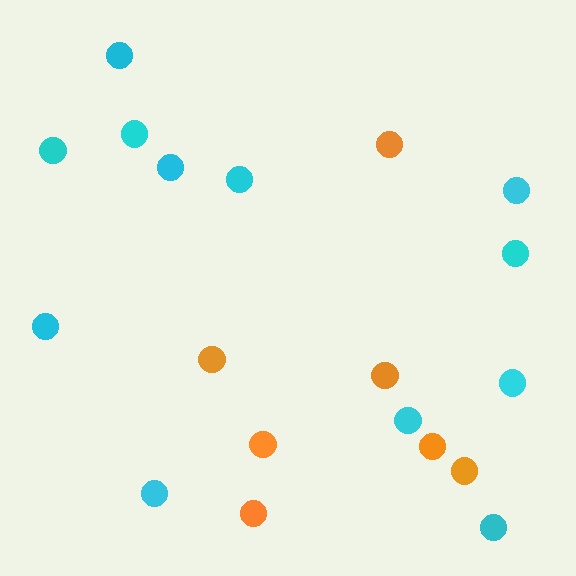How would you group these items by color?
There are 2 groups: one group of cyan circles (12) and one group of orange circles (7).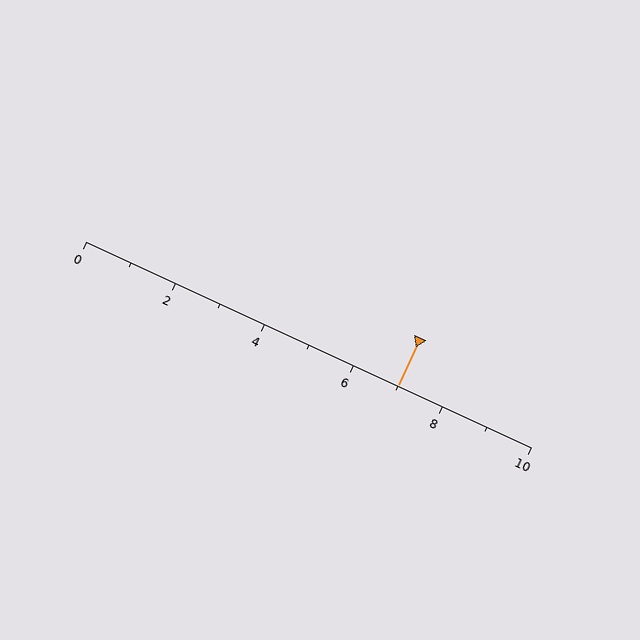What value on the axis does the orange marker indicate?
The marker indicates approximately 7.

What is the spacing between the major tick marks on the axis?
The major ticks are spaced 2 apart.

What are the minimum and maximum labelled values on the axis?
The axis runs from 0 to 10.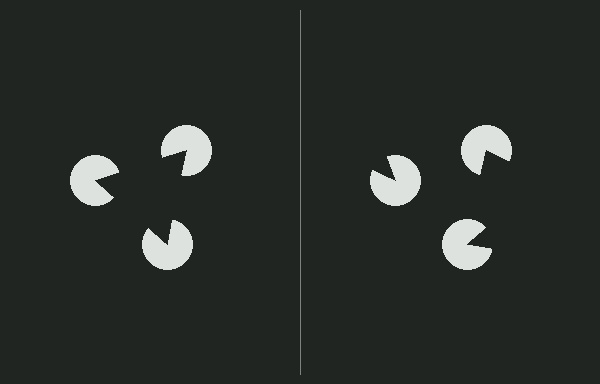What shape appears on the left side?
An illusory triangle.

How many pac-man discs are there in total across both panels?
6 — 3 on each side.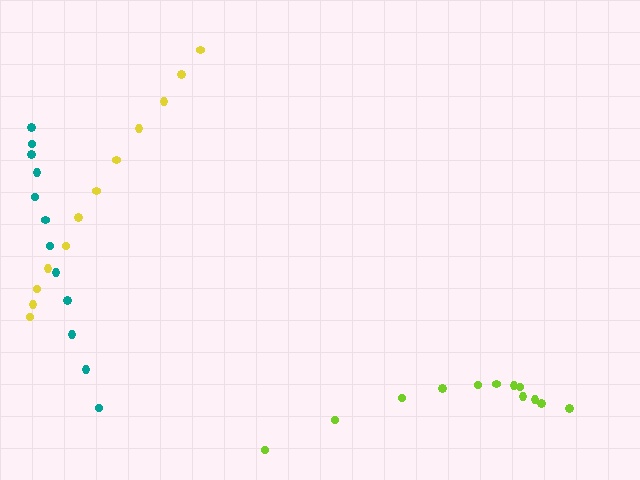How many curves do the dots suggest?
There are 3 distinct paths.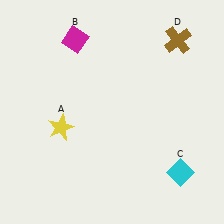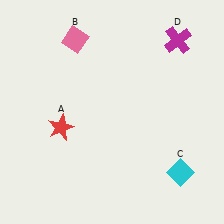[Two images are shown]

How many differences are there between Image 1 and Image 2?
There are 3 differences between the two images.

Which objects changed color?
A changed from yellow to red. B changed from magenta to pink. D changed from brown to magenta.